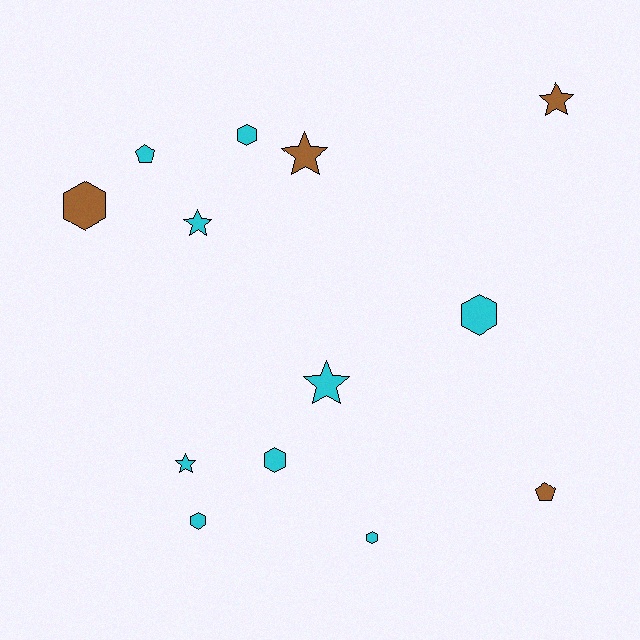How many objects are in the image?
There are 13 objects.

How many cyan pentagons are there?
There is 1 cyan pentagon.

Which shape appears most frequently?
Hexagon, with 6 objects.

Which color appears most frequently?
Cyan, with 9 objects.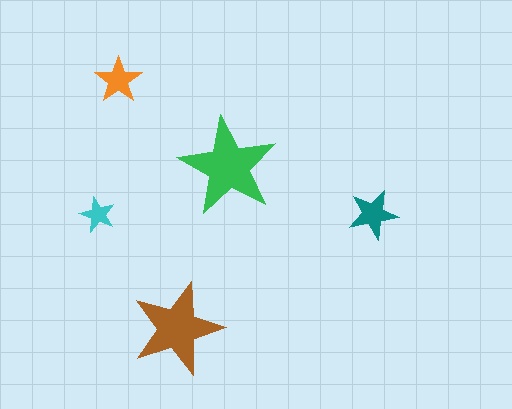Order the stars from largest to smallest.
the green one, the brown one, the teal one, the orange one, the cyan one.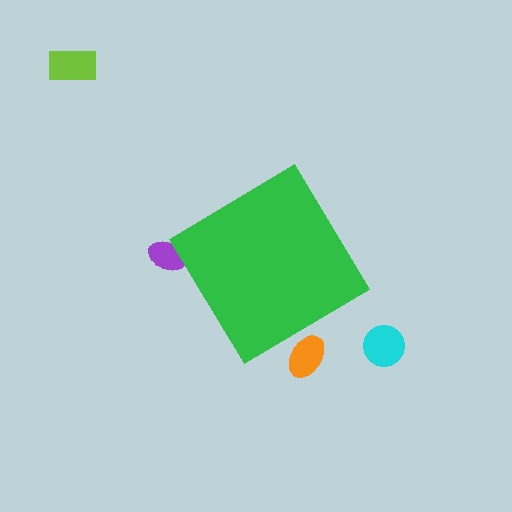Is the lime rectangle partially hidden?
No, the lime rectangle is fully visible.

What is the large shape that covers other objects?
A green diamond.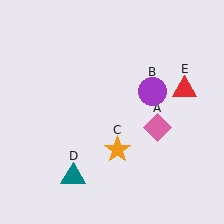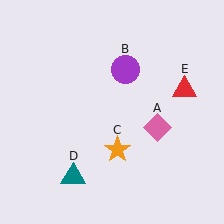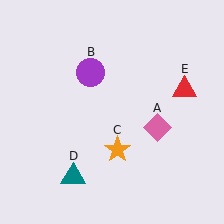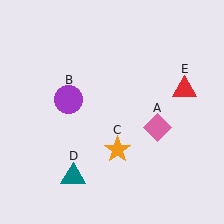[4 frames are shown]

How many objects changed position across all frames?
1 object changed position: purple circle (object B).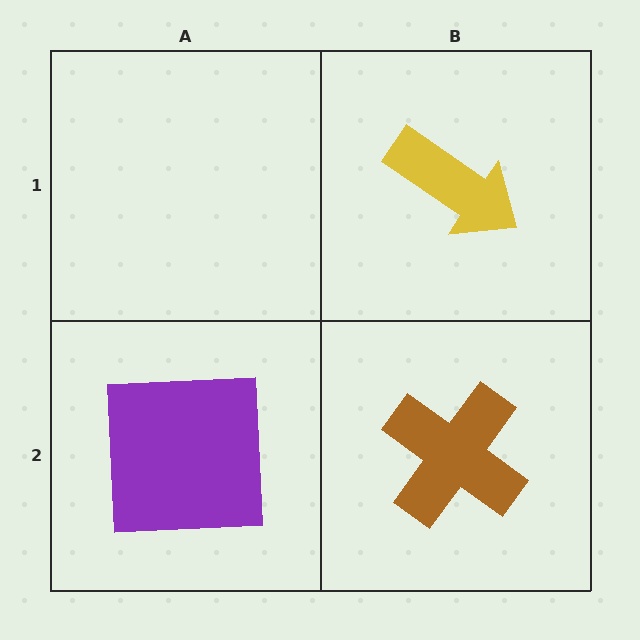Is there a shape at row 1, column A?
No, that cell is empty.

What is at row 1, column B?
A yellow arrow.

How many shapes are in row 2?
2 shapes.